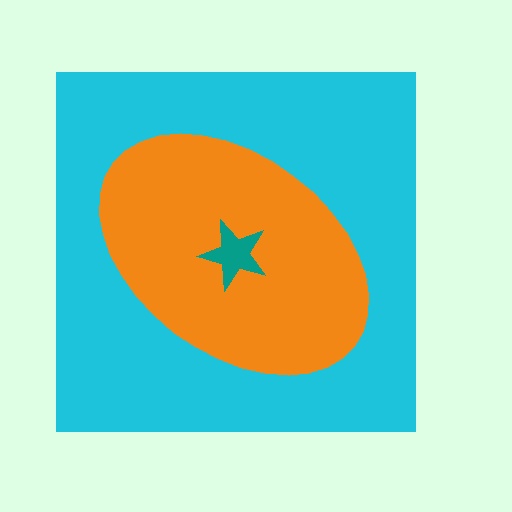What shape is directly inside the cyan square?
The orange ellipse.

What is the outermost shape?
The cyan square.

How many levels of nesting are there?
3.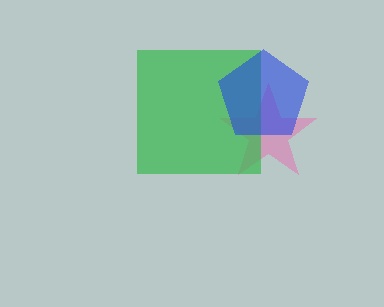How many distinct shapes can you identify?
There are 3 distinct shapes: a pink star, a green square, a blue pentagon.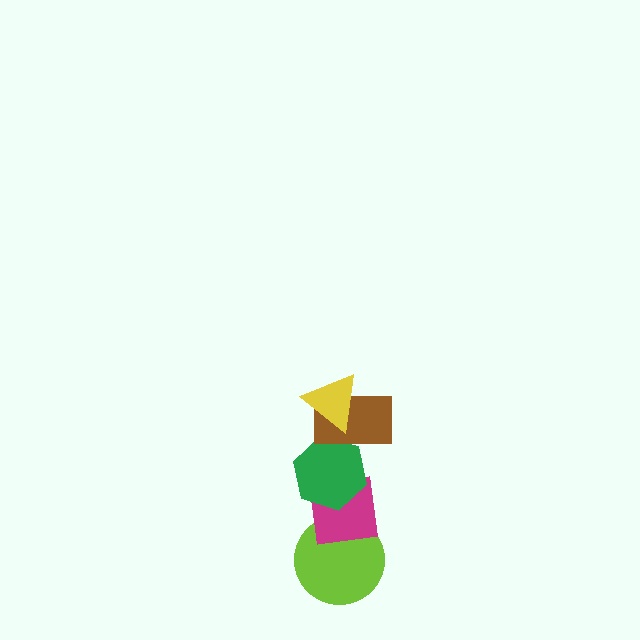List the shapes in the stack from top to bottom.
From top to bottom: the yellow triangle, the brown rectangle, the green hexagon, the magenta square, the lime circle.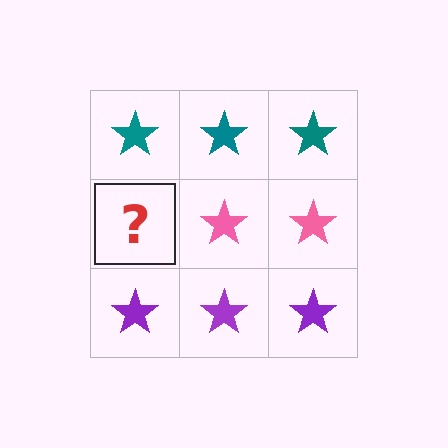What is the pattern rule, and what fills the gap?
The rule is that each row has a consistent color. The gap should be filled with a pink star.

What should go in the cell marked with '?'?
The missing cell should contain a pink star.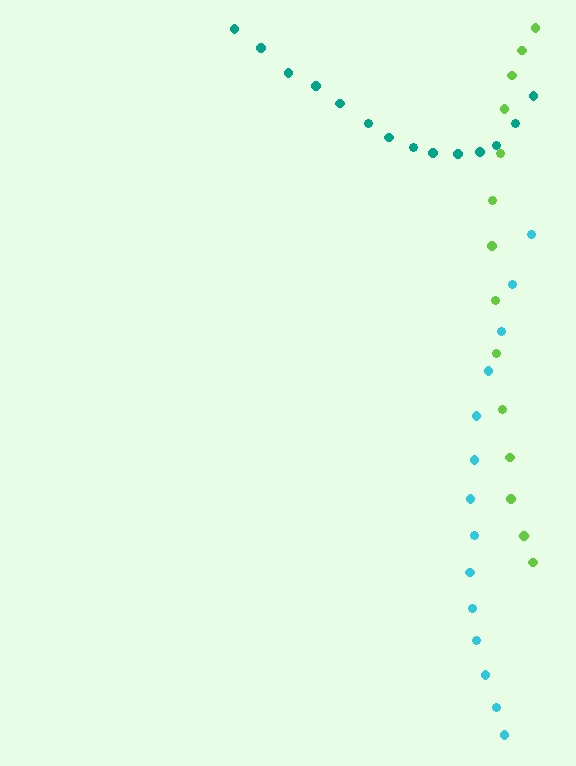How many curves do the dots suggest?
There are 3 distinct paths.